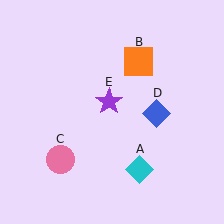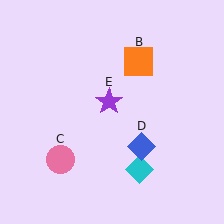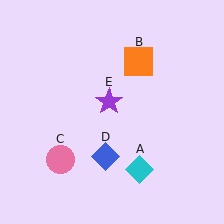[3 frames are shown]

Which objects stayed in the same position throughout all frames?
Cyan diamond (object A) and orange square (object B) and pink circle (object C) and purple star (object E) remained stationary.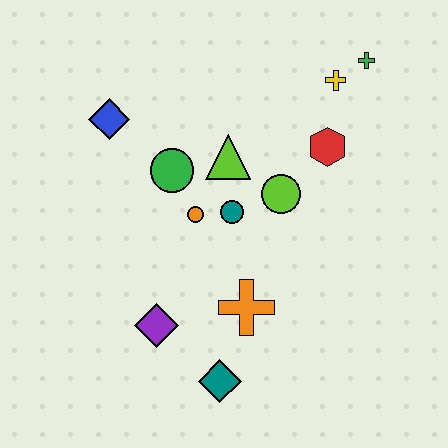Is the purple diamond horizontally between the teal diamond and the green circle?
No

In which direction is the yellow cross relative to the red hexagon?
The yellow cross is above the red hexagon.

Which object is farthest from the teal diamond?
The green cross is farthest from the teal diamond.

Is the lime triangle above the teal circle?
Yes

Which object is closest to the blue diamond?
The green circle is closest to the blue diamond.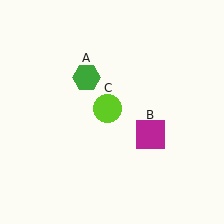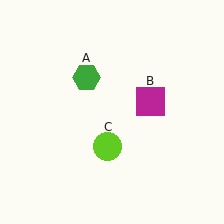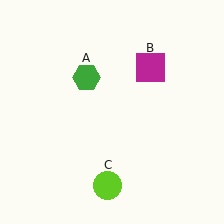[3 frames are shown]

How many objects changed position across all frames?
2 objects changed position: magenta square (object B), lime circle (object C).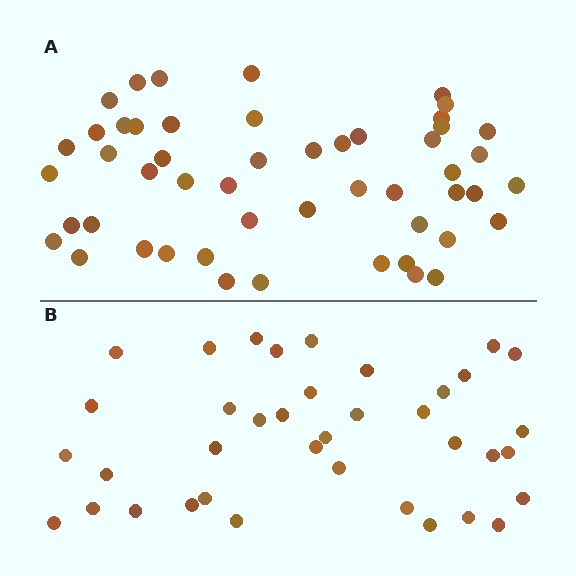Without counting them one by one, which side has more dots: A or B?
Region A (the top region) has more dots.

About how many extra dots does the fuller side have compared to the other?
Region A has approximately 15 more dots than region B.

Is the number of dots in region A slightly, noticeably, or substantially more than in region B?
Region A has noticeably more, but not dramatically so. The ratio is roughly 1.3 to 1.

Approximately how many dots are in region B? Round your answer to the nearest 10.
About 40 dots. (The exact count is 38, which rounds to 40.)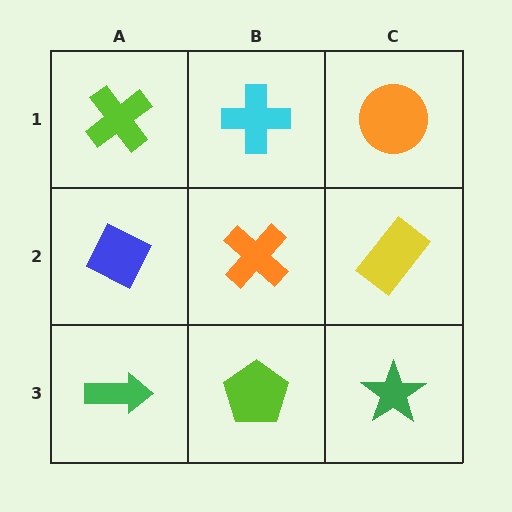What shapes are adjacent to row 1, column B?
An orange cross (row 2, column B), a lime cross (row 1, column A), an orange circle (row 1, column C).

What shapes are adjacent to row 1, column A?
A blue diamond (row 2, column A), a cyan cross (row 1, column B).